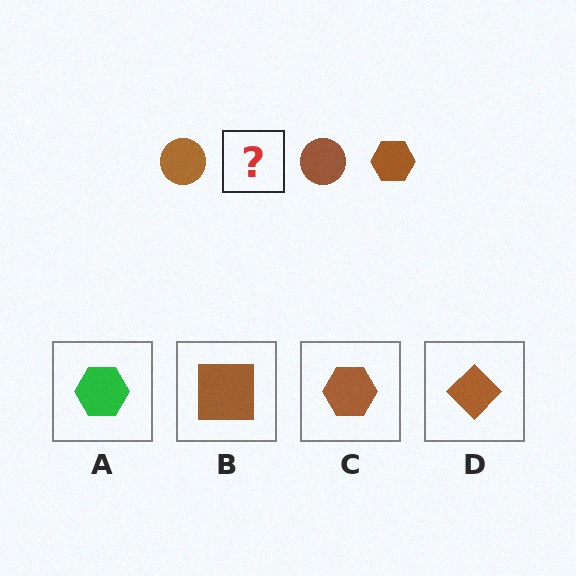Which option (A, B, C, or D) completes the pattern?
C.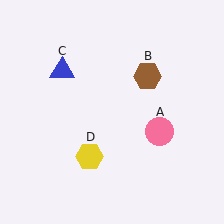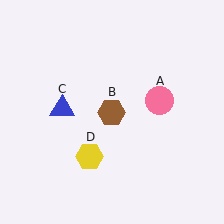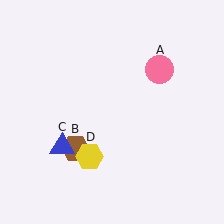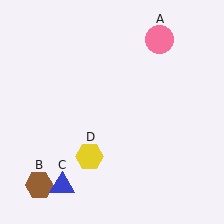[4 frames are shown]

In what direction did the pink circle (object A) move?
The pink circle (object A) moved up.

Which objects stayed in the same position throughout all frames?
Yellow hexagon (object D) remained stationary.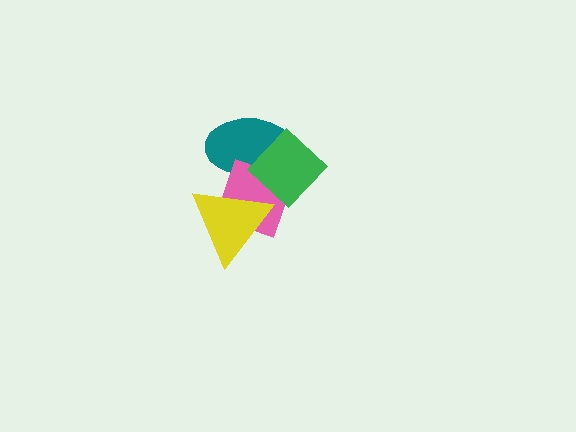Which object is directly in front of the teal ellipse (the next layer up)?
The pink diamond is directly in front of the teal ellipse.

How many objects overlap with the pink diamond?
3 objects overlap with the pink diamond.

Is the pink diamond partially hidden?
Yes, it is partially covered by another shape.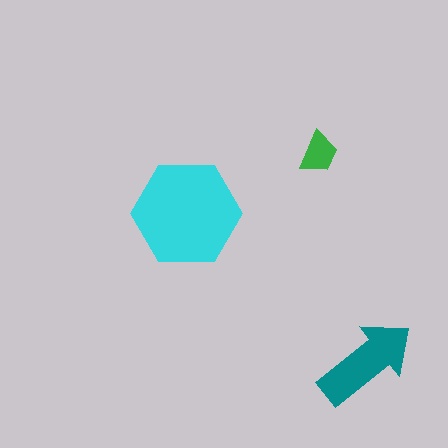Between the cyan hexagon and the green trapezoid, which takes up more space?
The cyan hexagon.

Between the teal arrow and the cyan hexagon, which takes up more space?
The cyan hexagon.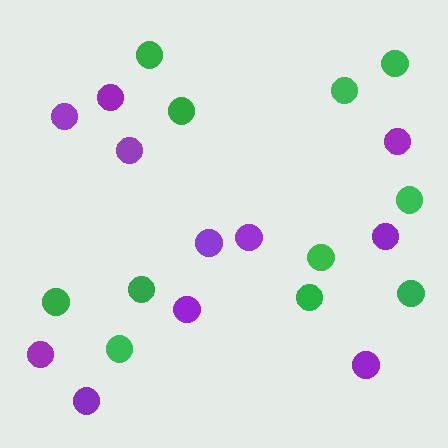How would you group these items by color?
There are 2 groups: one group of green circles (11) and one group of purple circles (11).